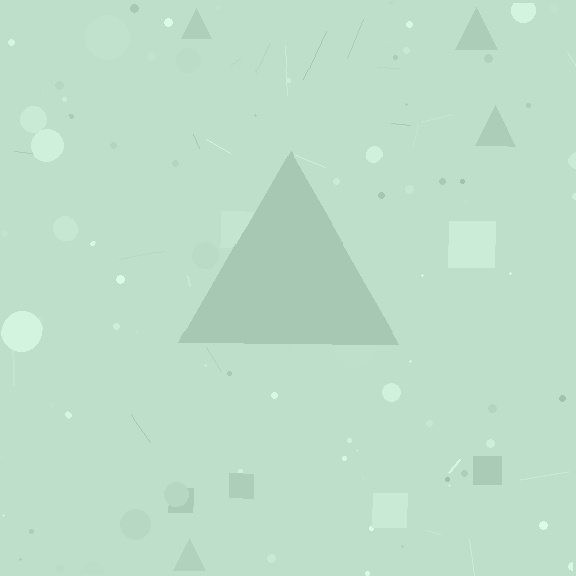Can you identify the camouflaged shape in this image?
The camouflaged shape is a triangle.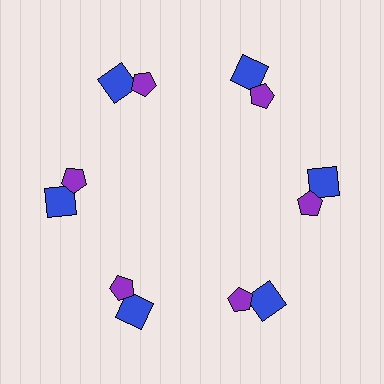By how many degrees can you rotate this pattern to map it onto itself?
The pattern maps onto itself every 60 degrees of rotation.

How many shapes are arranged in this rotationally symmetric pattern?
There are 12 shapes, arranged in 6 groups of 2.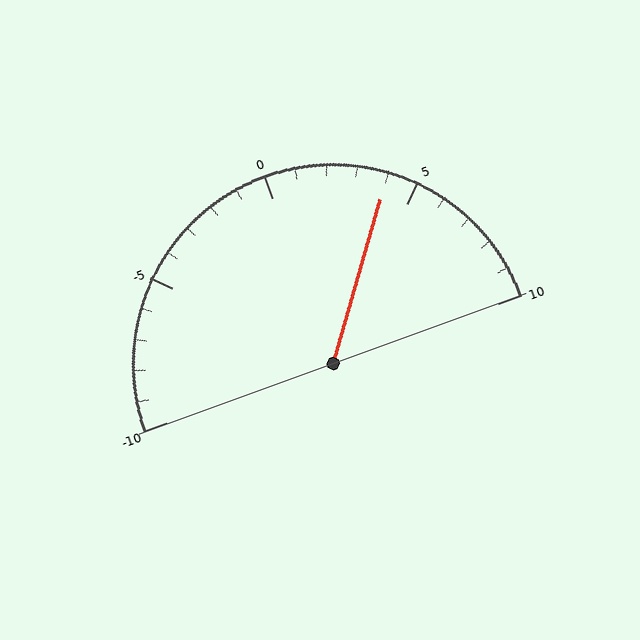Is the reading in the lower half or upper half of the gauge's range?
The reading is in the upper half of the range (-10 to 10).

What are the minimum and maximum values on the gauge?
The gauge ranges from -10 to 10.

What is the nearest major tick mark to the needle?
The nearest major tick mark is 5.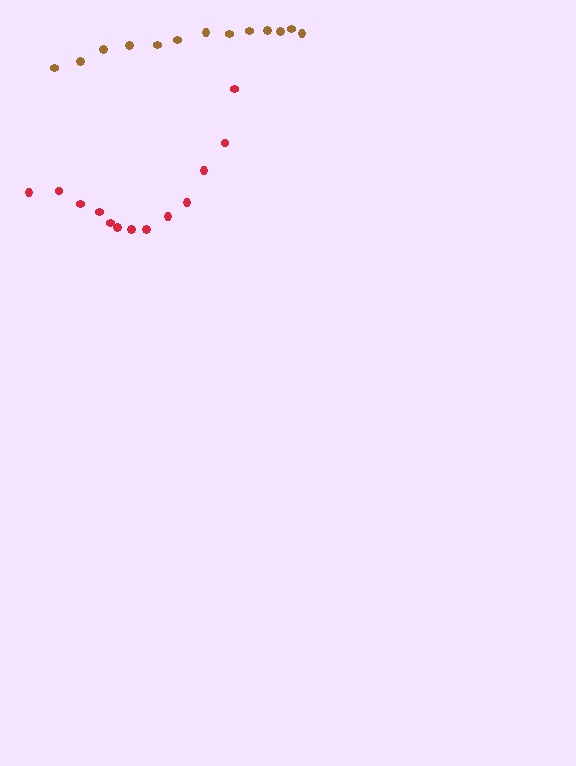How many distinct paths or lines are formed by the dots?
There are 2 distinct paths.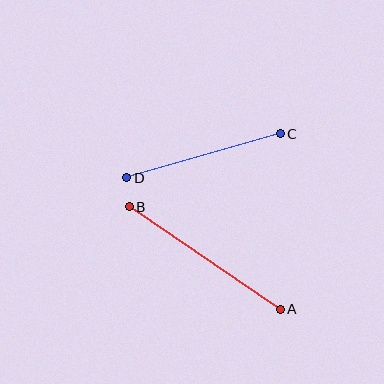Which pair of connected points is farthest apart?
Points A and B are farthest apart.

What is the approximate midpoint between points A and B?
The midpoint is at approximately (205, 258) pixels.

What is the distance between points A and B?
The distance is approximately 182 pixels.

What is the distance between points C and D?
The distance is approximately 159 pixels.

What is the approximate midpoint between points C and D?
The midpoint is at approximately (204, 156) pixels.